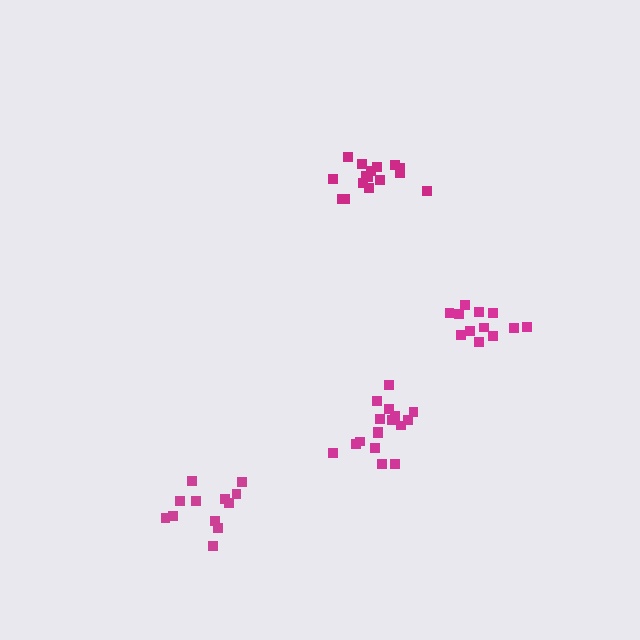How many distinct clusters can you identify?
There are 4 distinct clusters.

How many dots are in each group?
Group 1: 17 dots, Group 2: 16 dots, Group 3: 12 dots, Group 4: 12 dots (57 total).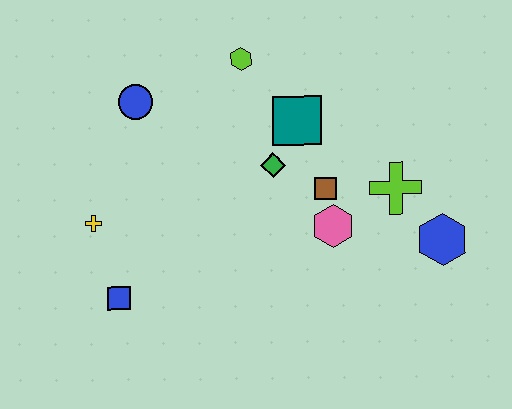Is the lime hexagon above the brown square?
Yes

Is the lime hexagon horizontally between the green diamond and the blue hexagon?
No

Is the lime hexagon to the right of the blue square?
Yes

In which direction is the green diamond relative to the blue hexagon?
The green diamond is to the left of the blue hexagon.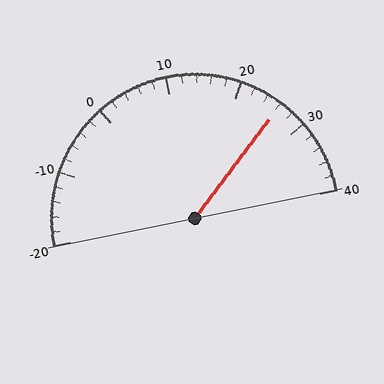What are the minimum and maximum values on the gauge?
The gauge ranges from -20 to 40.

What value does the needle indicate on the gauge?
The needle indicates approximately 26.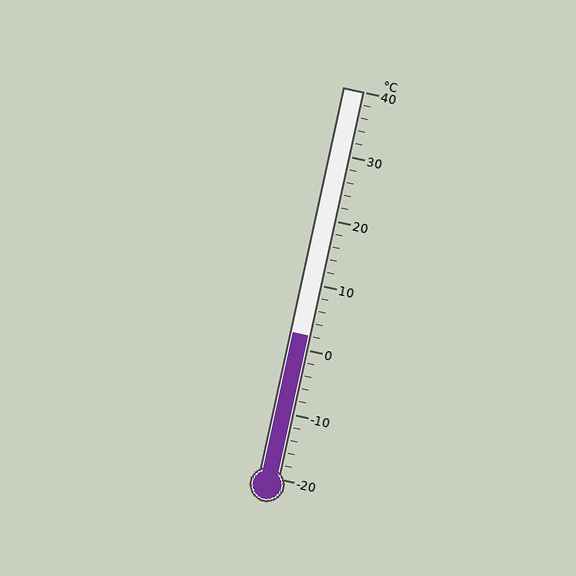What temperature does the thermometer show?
The thermometer shows approximately 2°C.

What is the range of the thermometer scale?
The thermometer scale ranges from -20°C to 40°C.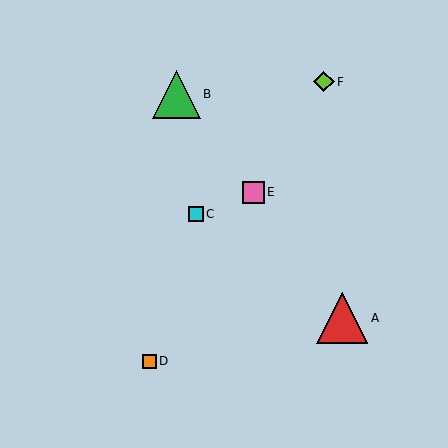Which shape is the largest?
The red triangle (labeled A) is the largest.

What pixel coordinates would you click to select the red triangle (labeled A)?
Click at (342, 318) to select the red triangle A.